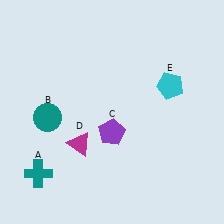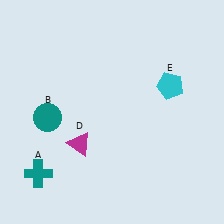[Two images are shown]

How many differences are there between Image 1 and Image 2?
There is 1 difference between the two images.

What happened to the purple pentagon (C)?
The purple pentagon (C) was removed in Image 2. It was in the bottom-left area of Image 1.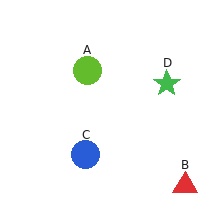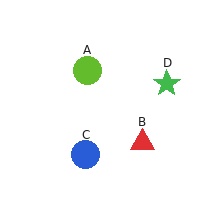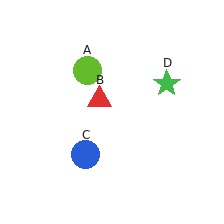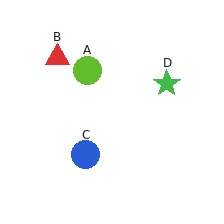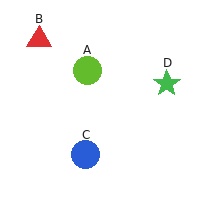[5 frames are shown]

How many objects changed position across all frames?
1 object changed position: red triangle (object B).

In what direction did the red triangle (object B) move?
The red triangle (object B) moved up and to the left.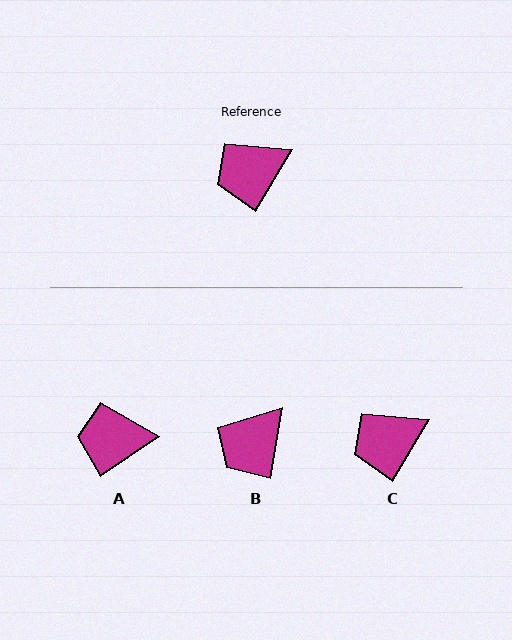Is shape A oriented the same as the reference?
No, it is off by about 25 degrees.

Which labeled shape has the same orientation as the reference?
C.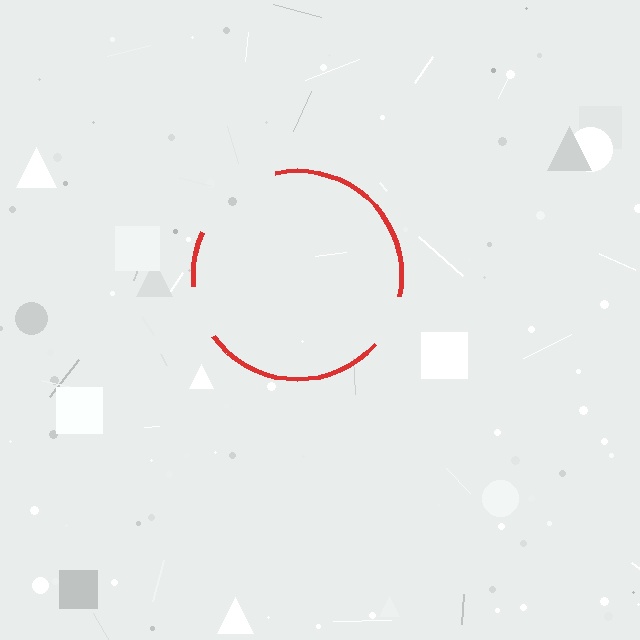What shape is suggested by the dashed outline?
The dashed outline suggests a circle.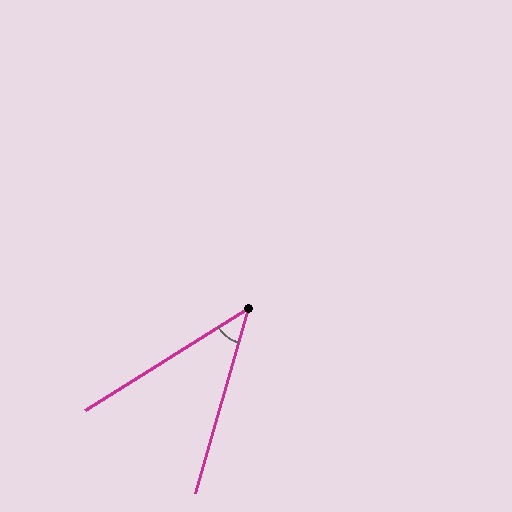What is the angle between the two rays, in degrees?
Approximately 42 degrees.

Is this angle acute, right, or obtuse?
It is acute.